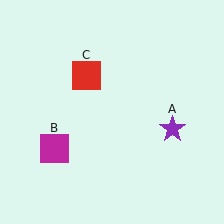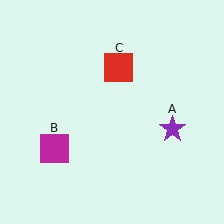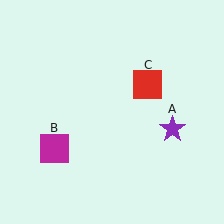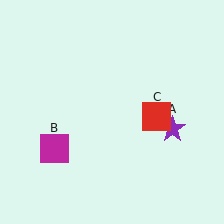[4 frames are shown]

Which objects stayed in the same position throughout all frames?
Purple star (object A) and magenta square (object B) remained stationary.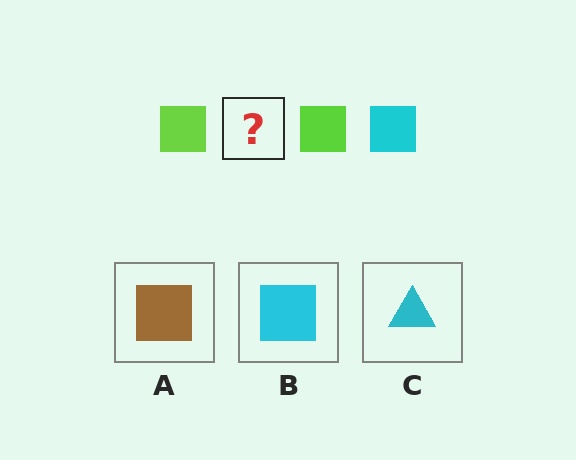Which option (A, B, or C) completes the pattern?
B.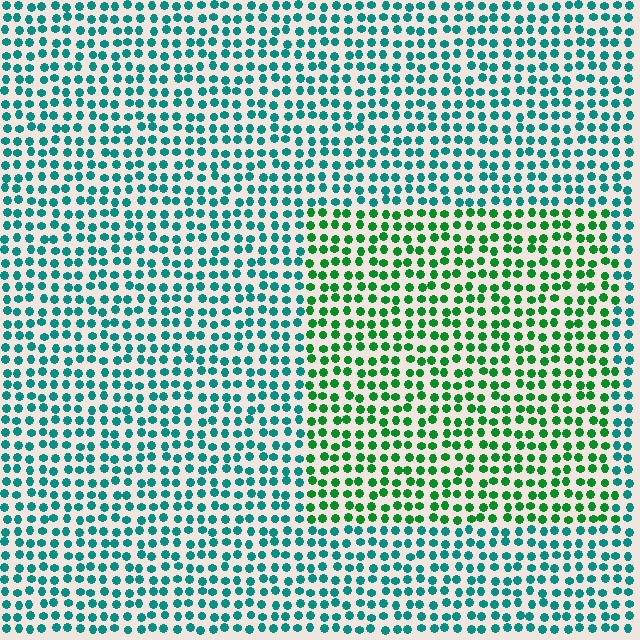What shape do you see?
I see a rectangle.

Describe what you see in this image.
The image is filled with small teal elements in a uniform arrangement. A rectangle-shaped region is visible where the elements are tinted to a slightly different hue, forming a subtle color boundary.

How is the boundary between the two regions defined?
The boundary is defined purely by a slight shift in hue (about 42 degrees). Spacing, size, and orientation are identical on both sides.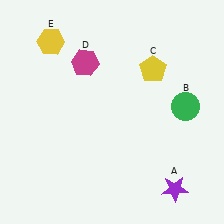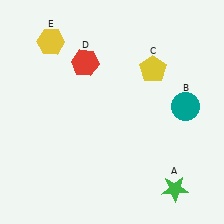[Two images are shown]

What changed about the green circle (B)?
In Image 1, B is green. In Image 2, it changed to teal.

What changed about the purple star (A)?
In Image 1, A is purple. In Image 2, it changed to green.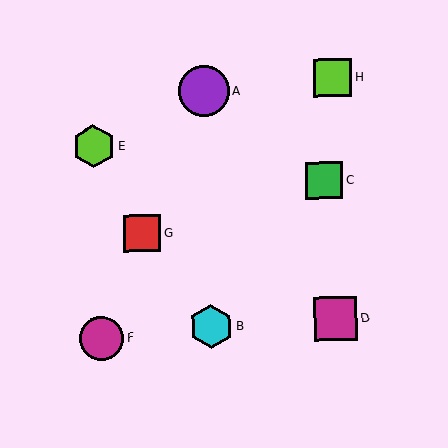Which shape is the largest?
The purple circle (labeled A) is the largest.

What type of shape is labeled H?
Shape H is a lime square.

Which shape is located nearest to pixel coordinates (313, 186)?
The green square (labeled C) at (324, 181) is nearest to that location.